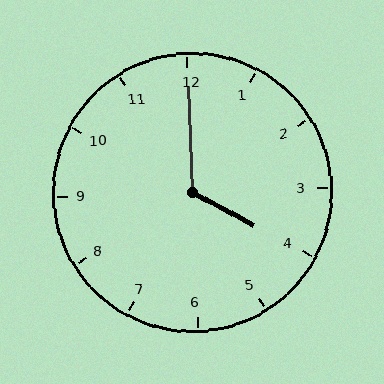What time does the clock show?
4:00.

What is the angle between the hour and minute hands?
Approximately 120 degrees.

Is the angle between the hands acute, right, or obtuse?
It is obtuse.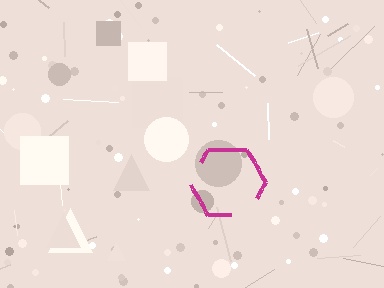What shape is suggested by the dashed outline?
The dashed outline suggests a hexagon.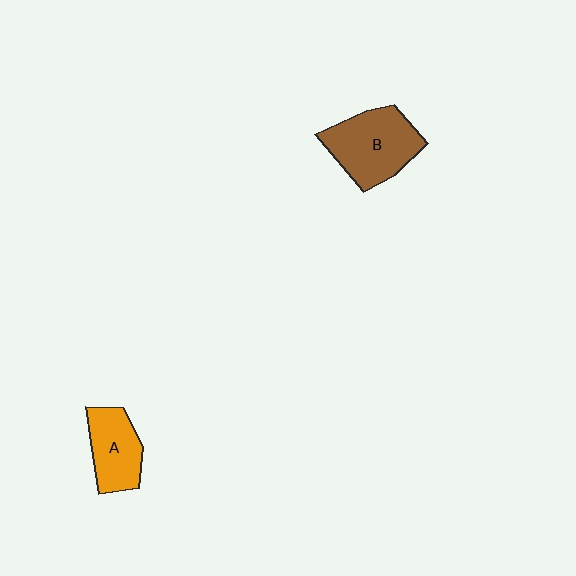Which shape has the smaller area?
Shape A (orange).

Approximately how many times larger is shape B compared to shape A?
Approximately 1.5 times.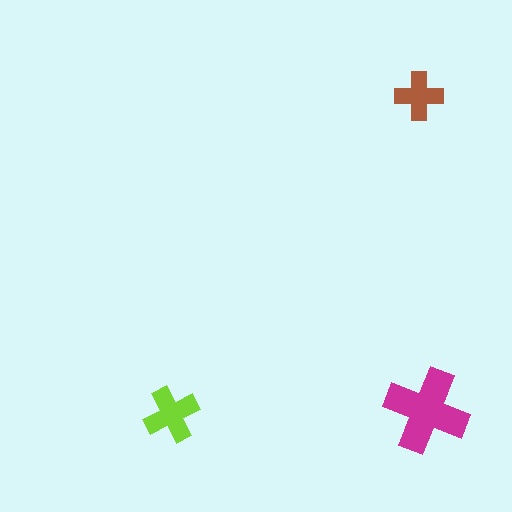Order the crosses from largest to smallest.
the magenta one, the lime one, the brown one.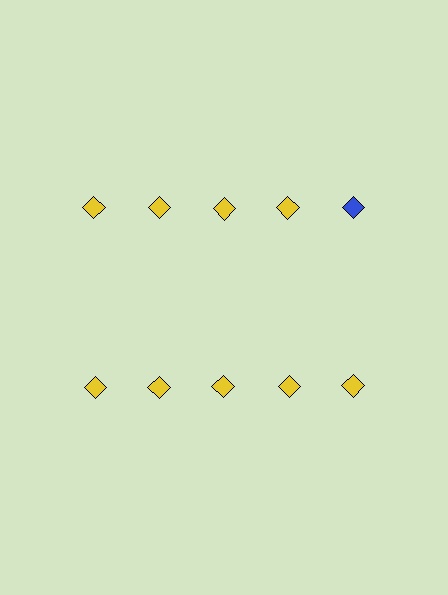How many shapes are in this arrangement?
There are 10 shapes arranged in a grid pattern.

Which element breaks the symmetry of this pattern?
The blue diamond in the top row, rightmost column breaks the symmetry. All other shapes are yellow diamonds.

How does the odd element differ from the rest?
It has a different color: blue instead of yellow.